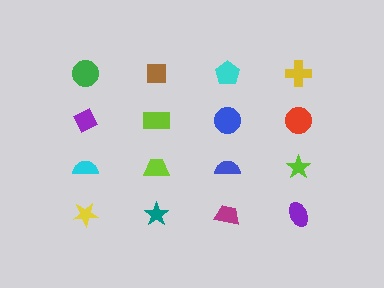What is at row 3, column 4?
A lime star.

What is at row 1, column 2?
A brown square.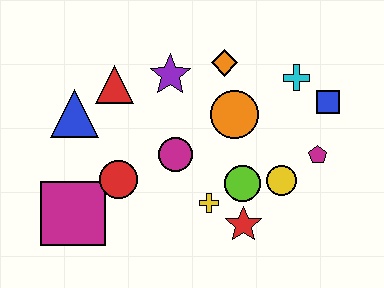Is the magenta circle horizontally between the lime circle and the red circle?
Yes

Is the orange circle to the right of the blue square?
No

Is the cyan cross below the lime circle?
No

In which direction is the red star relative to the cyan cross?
The red star is below the cyan cross.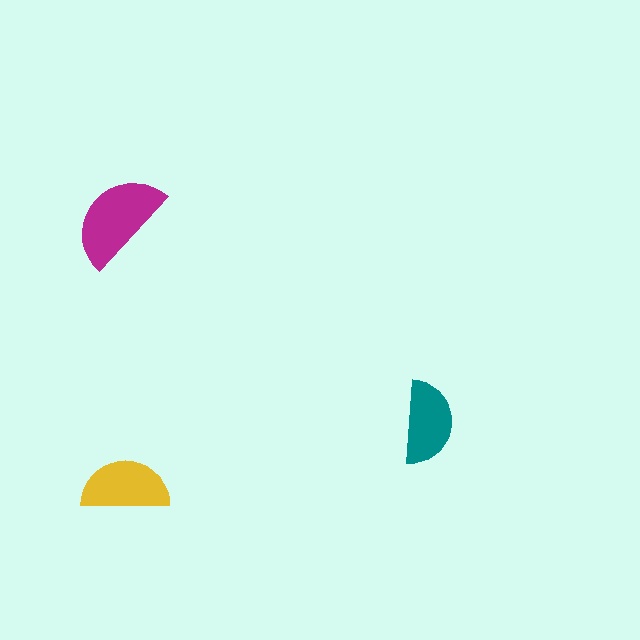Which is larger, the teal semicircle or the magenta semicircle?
The magenta one.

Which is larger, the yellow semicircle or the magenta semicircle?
The magenta one.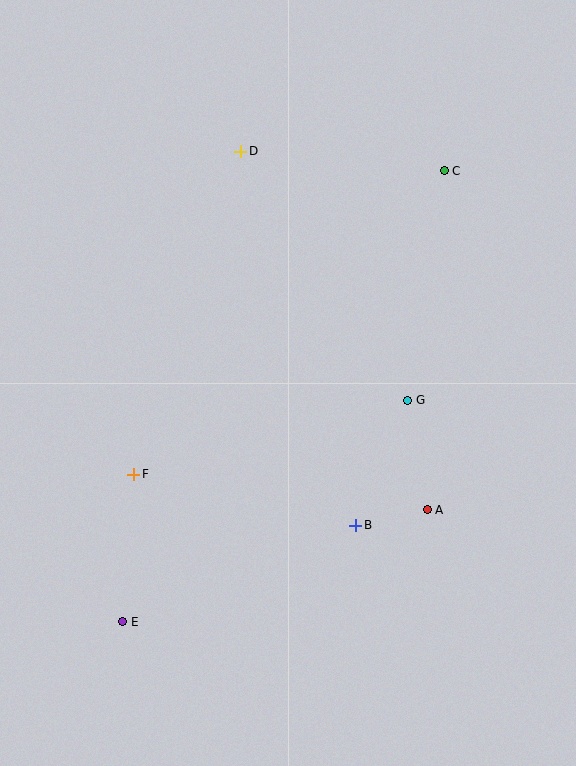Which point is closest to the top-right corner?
Point C is closest to the top-right corner.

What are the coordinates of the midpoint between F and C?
The midpoint between F and C is at (289, 322).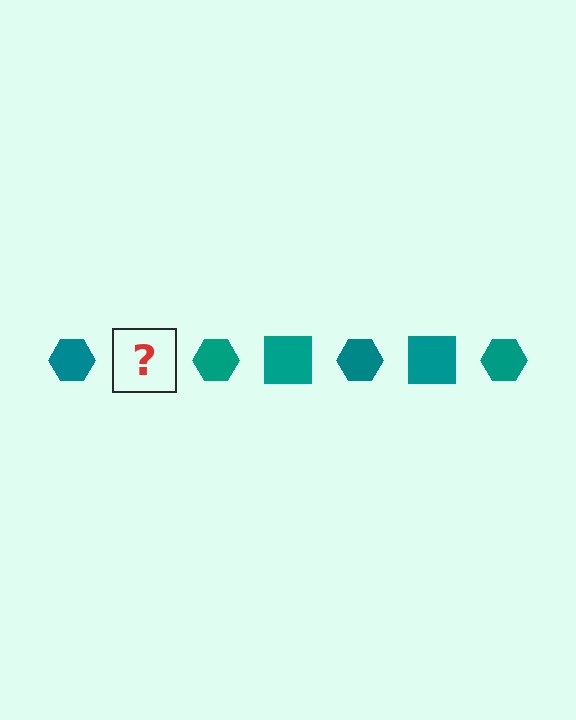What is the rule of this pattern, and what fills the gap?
The rule is that the pattern cycles through hexagon, square shapes in teal. The gap should be filled with a teal square.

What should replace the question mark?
The question mark should be replaced with a teal square.